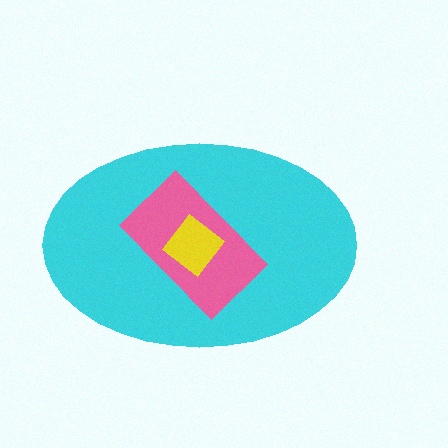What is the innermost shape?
The yellow diamond.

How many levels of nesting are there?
3.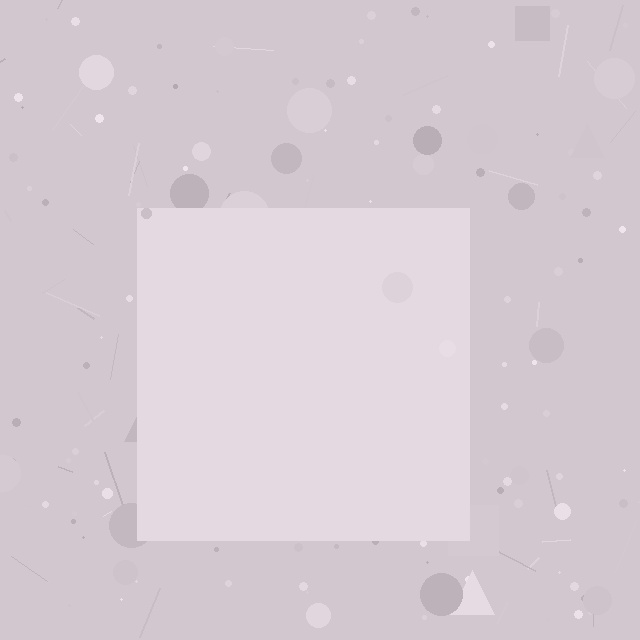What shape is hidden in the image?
A square is hidden in the image.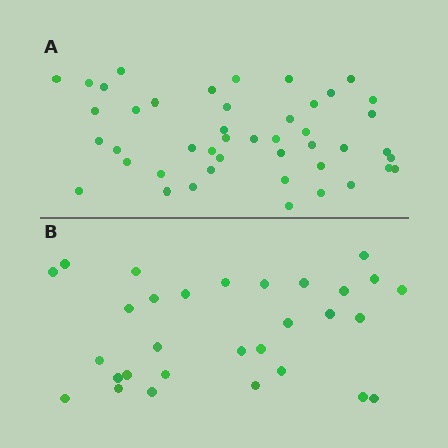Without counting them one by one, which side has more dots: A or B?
Region A (the top region) has more dots.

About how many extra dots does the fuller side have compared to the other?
Region A has approximately 15 more dots than region B.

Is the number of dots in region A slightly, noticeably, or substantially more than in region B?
Region A has substantially more. The ratio is roughly 1.5 to 1.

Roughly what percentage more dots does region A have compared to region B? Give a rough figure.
About 50% more.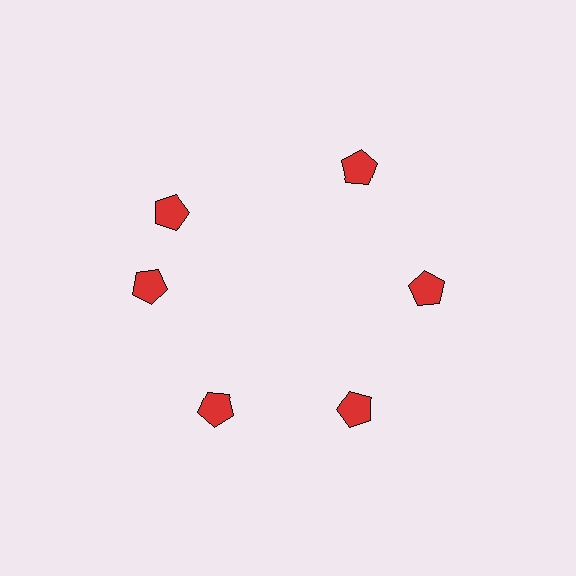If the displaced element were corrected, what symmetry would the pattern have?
It would have 6-fold rotational symmetry — the pattern would map onto itself every 60 degrees.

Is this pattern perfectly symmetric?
No. The 6 red pentagons are arranged in a ring, but one element near the 11 o'clock position is rotated out of alignment along the ring, breaking the 6-fold rotational symmetry.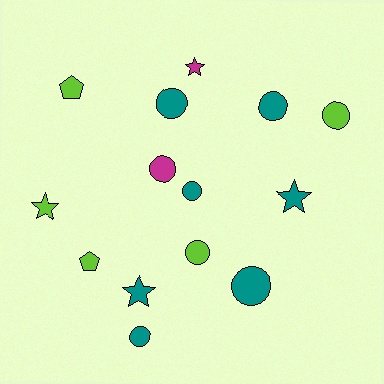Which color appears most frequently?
Teal, with 7 objects.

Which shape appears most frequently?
Circle, with 8 objects.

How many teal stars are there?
There are 2 teal stars.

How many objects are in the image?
There are 14 objects.